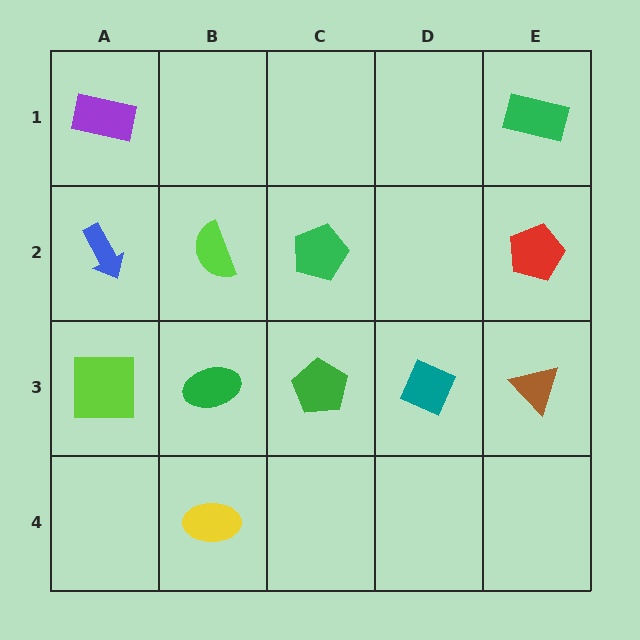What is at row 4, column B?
A yellow ellipse.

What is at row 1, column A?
A purple rectangle.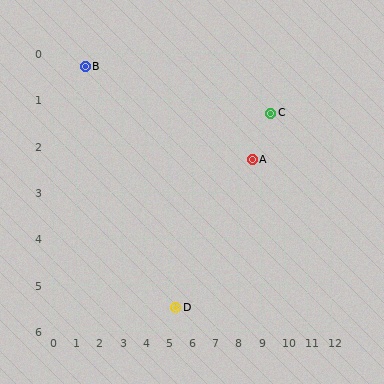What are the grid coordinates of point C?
Point C is at approximately (9.4, 1.3).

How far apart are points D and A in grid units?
Points D and A are about 4.6 grid units apart.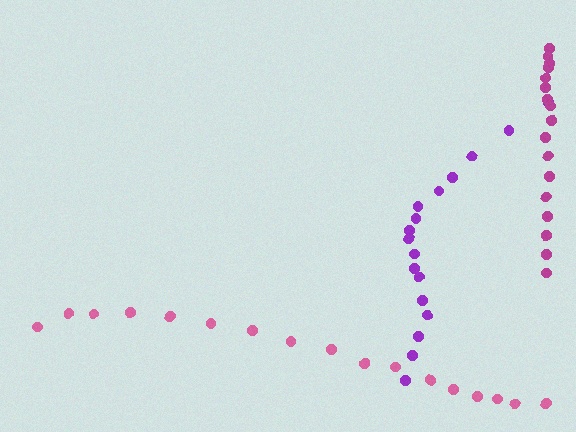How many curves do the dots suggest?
There are 3 distinct paths.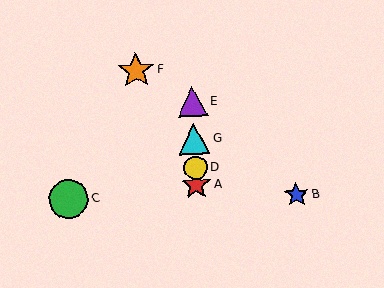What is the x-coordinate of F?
Object F is at x≈136.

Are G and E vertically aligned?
Yes, both are at x≈194.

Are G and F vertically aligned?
No, G is at x≈194 and F is at x≈136.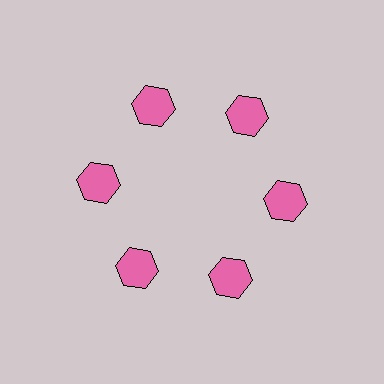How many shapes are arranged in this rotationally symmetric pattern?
There are 6 shapes, arranged in 6 groups of 1.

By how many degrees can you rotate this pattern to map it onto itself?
The pattern maps onto itself every 60 degrees of rotation.